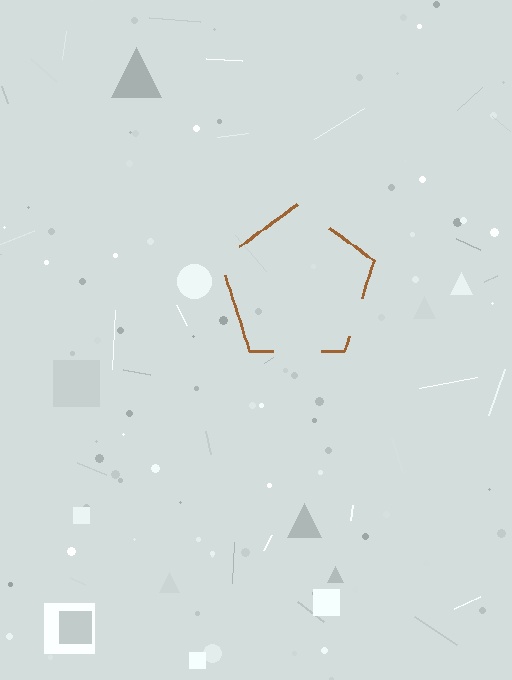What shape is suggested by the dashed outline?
The dashed outline suggests a pentagon.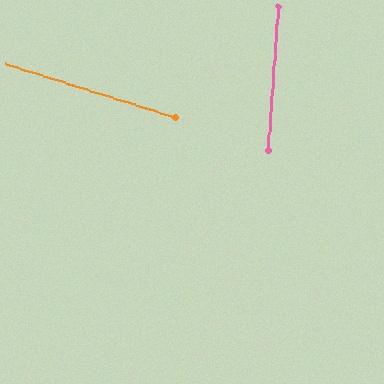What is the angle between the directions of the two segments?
Approximately 76 degrees.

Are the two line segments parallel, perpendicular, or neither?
Neither parallel nor perpendicular — they differ by about 76°.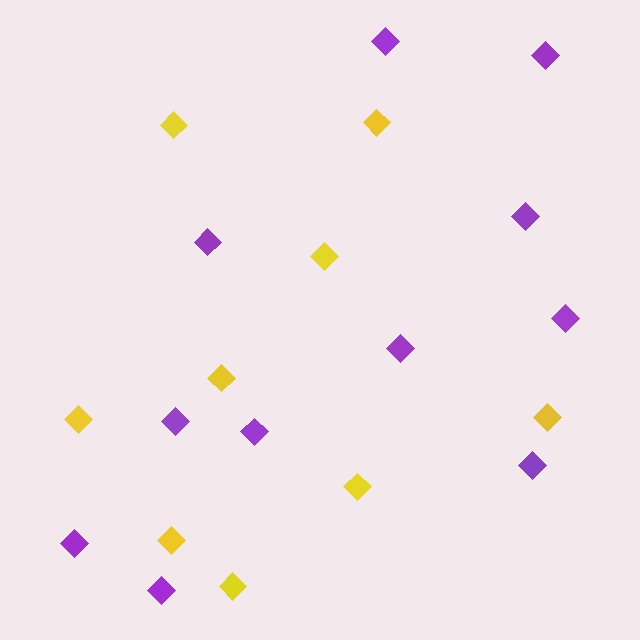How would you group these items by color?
There are 2 groups: one group of purple diamonds (11) and one group of yellow diamonds (9).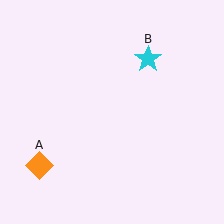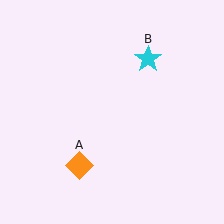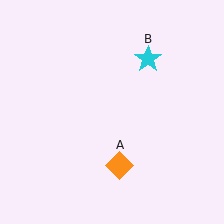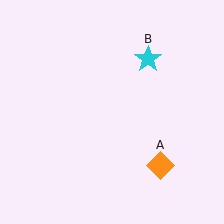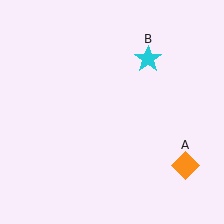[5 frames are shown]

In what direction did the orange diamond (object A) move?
The orange diamond (object A) moved right.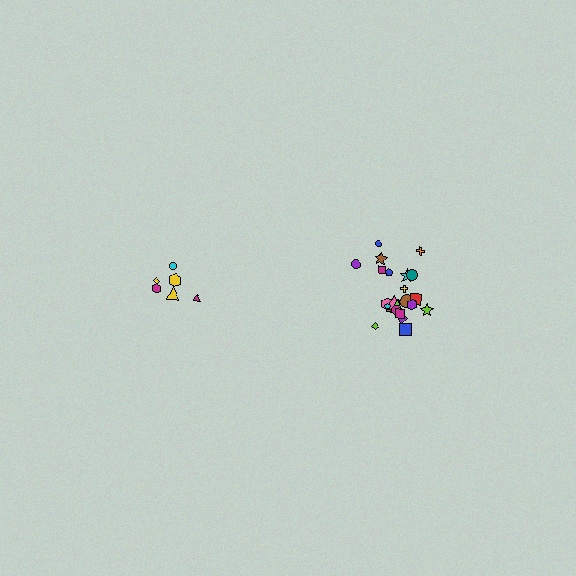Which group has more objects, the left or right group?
The right group.